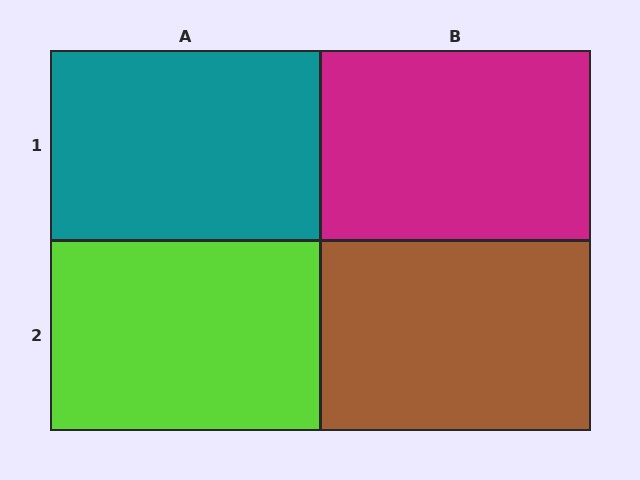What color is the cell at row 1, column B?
Magenta.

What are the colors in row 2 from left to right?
Lime, brown.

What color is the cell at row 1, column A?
Teal.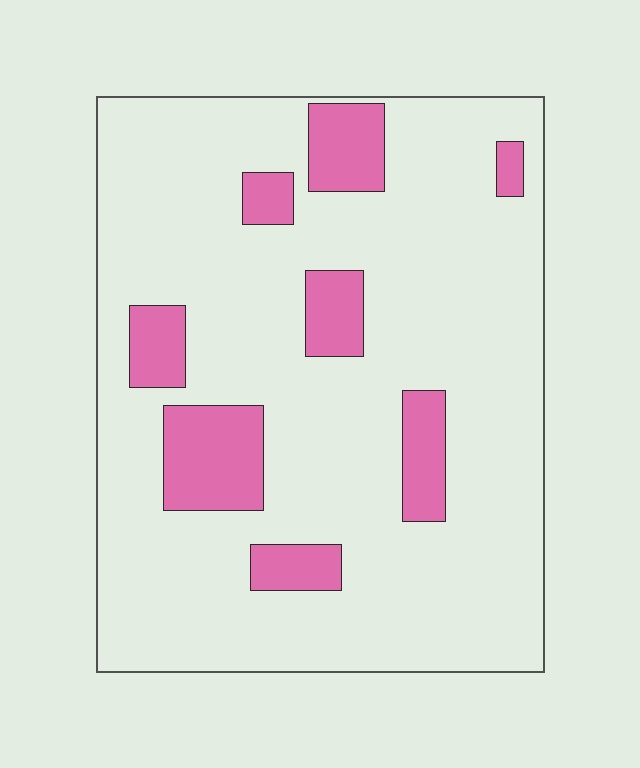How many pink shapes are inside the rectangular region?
8.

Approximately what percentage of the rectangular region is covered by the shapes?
Approximately 15%.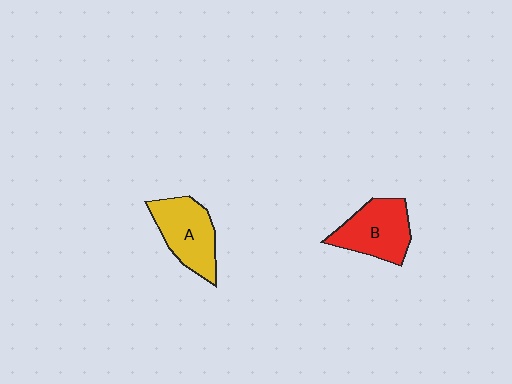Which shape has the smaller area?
Shape B (red).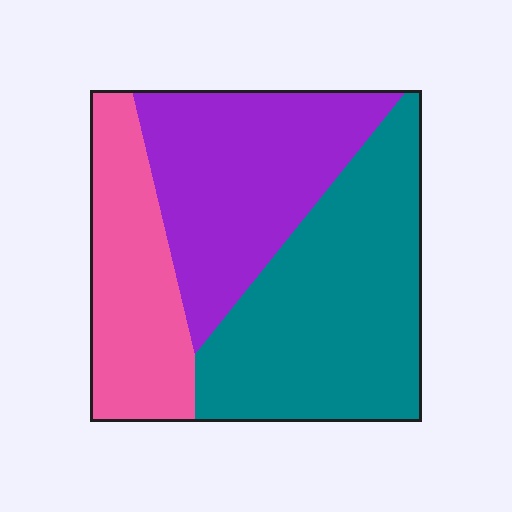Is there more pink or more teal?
Teal.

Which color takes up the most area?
Teal, at roughly 45%.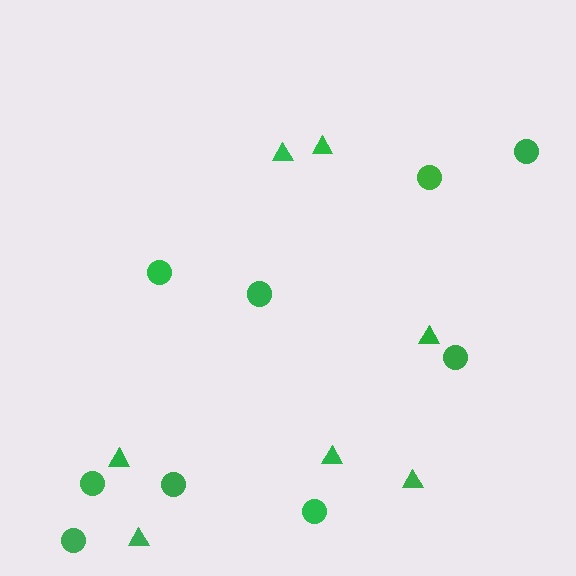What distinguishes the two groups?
There are 2 groups: one group of triangles (7) and one group of circles (9).